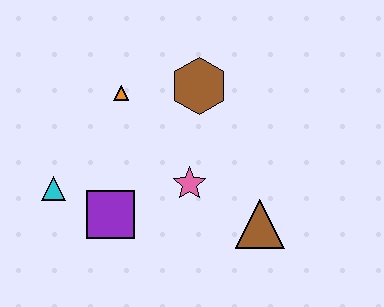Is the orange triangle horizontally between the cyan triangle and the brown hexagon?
Yes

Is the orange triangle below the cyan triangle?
No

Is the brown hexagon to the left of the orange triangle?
No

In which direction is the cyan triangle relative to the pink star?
The cyan triangle is to the left of the pink star.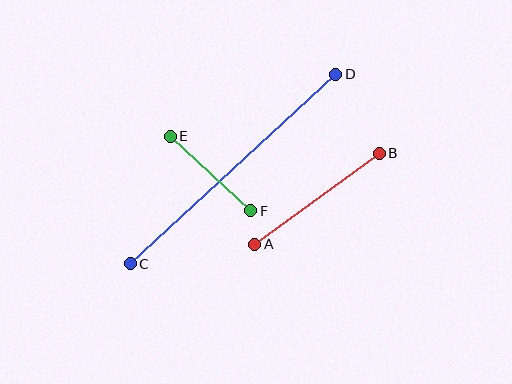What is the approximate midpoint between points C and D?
The midpoint is at approximately (233, 169) pixels.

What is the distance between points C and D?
The distance is approximately 279 pixels.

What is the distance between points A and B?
The distance is approximately 154 pixels.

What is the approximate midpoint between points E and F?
The midpoint is at approximately (211, 174) pixels.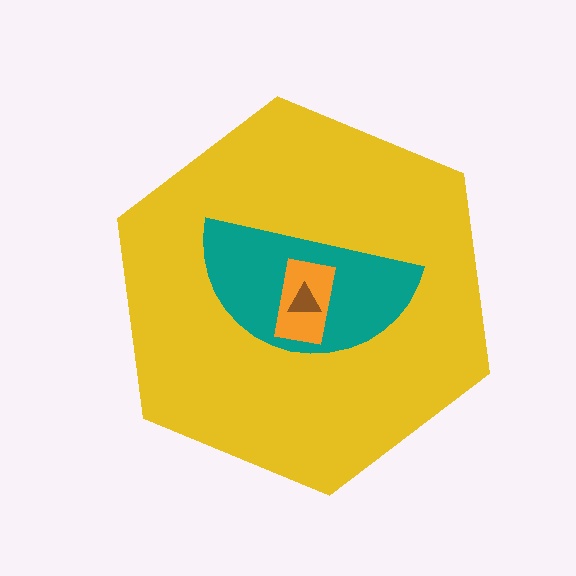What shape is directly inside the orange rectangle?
The brown triangle.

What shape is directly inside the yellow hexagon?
The teal semicircle.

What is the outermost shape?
The yellow hexagon.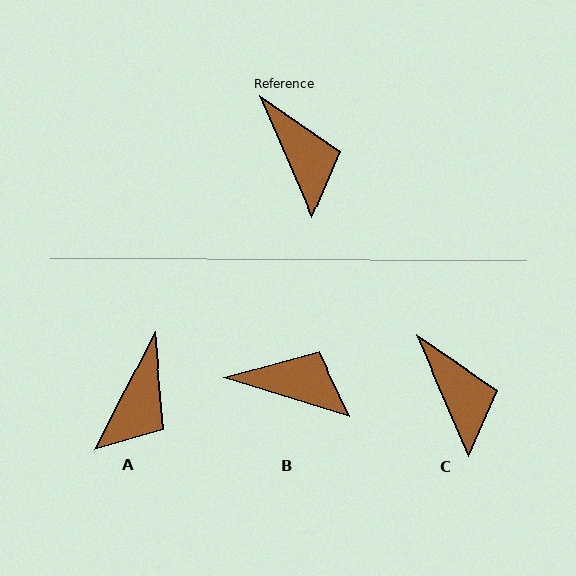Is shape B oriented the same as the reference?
No, it is off by about 49 degrees.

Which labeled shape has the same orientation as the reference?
C.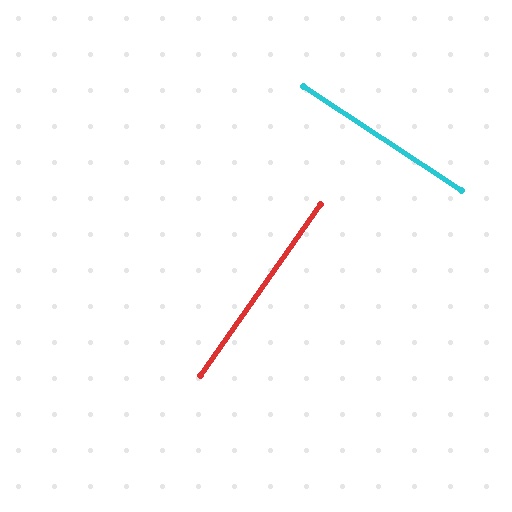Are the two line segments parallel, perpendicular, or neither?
Perpendicular — they meet at approximately 88°.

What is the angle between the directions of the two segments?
Approximately 88 degrees.